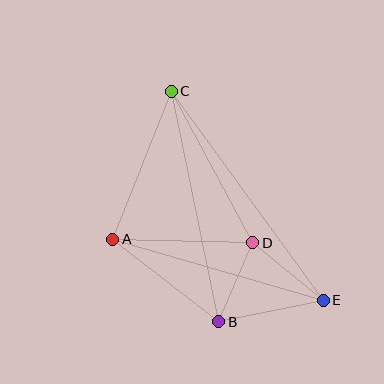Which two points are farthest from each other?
Points C and E are farthest from each other.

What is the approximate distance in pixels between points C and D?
The distance between C and D is approximately 172 pixels.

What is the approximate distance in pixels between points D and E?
The distance between D and E is approximately 91 pixels.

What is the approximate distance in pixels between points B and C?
The distance between B and C is approximately 236 pixels.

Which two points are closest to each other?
Points B and D are closest to each other.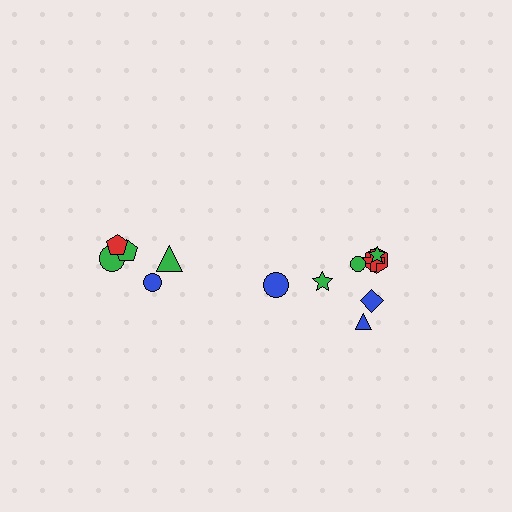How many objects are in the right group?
There are 8 objects.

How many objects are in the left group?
There are 5 objects.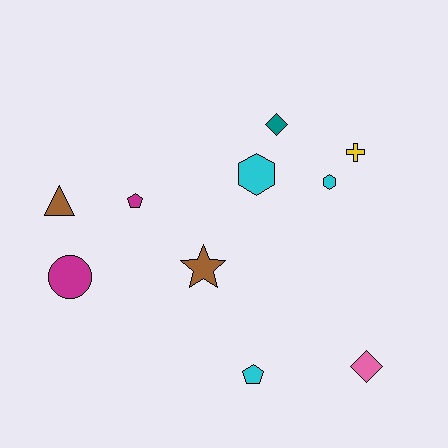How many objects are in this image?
There are 10 objects.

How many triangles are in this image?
There is 1 triangle.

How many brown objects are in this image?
There are 2 brown objects.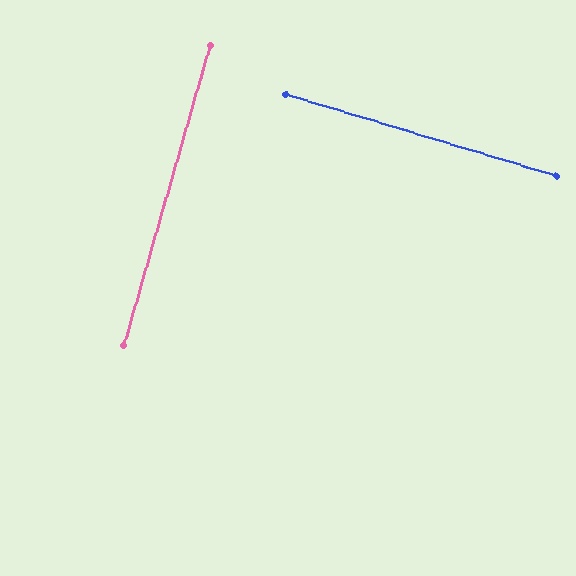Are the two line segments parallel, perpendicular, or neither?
Perpendicular — they meet at approximately 89°.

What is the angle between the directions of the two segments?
Approximately 89 degrees.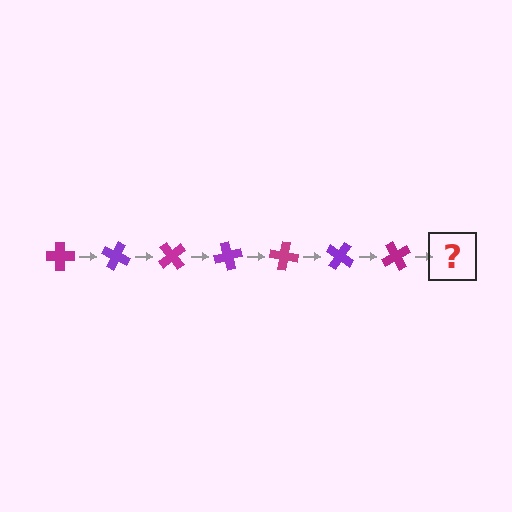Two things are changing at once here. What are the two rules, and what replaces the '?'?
The two rules are that it rotates 25 degrees each step and the color cycles through magenta and purple. The '?' should be a purple cross, rotated 175 degrees from the start.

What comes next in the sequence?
The next element should be a purple cross, rotated 175 degrees from the start.